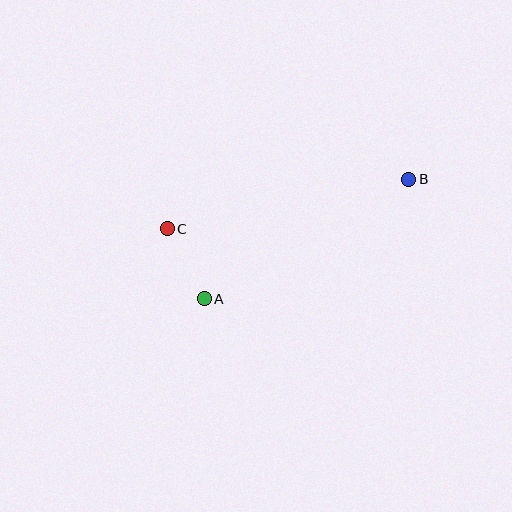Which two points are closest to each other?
Points A and C are closest to each other.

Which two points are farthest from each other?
Points B and C are farthest from each other.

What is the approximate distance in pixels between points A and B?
The distance between A and B is approximately 237 pixels.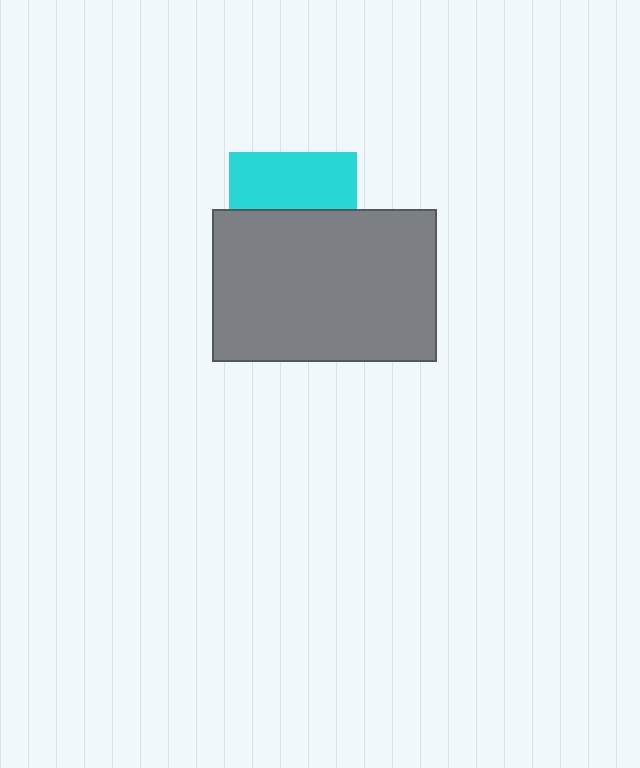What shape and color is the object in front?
The object in front is a gray rectangle.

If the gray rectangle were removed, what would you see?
You would see the complete cyan square.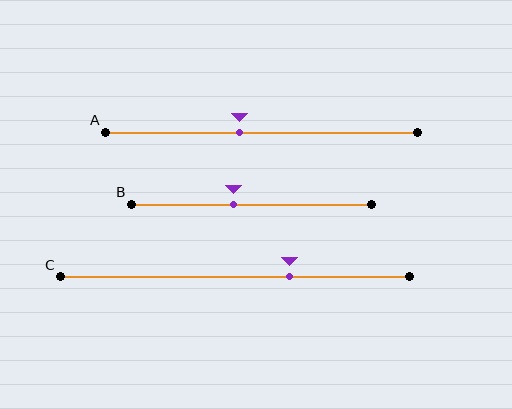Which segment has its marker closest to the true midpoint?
Segment A has its marker closest to the true midpoint.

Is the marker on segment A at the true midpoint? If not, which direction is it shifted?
No, the marker on segment A is shifted to the left by about 7% of the segment length.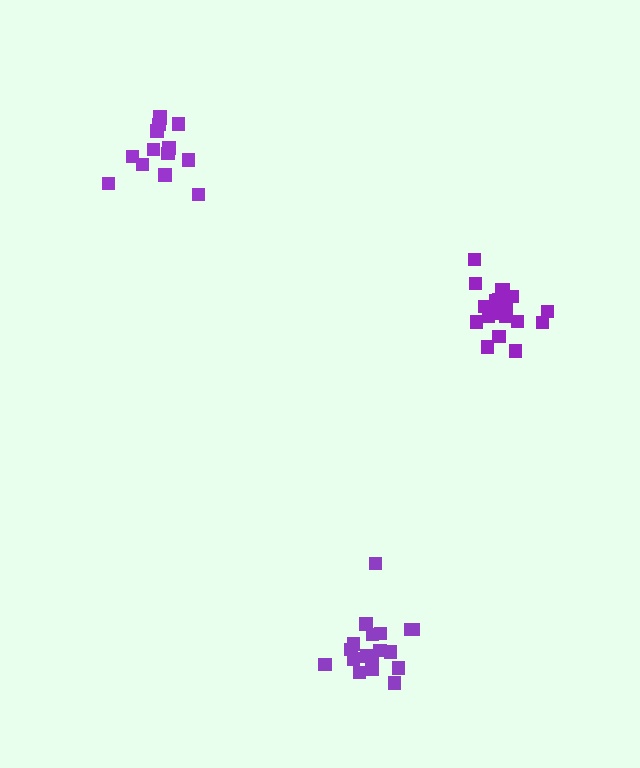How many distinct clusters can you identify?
There are 3 distinct clusters.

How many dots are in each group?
Group 1: 19 dots, Group 2: 14 dots, Group 3: 18 dots (51 total).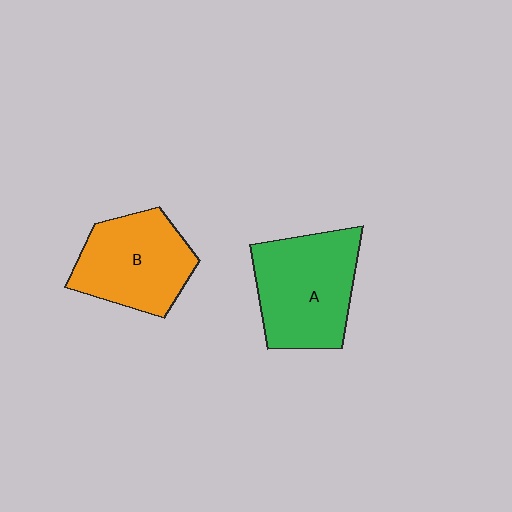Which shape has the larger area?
Shape A (green).